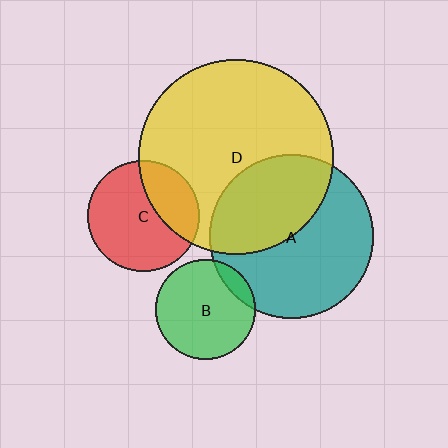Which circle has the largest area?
Circle D (yellow).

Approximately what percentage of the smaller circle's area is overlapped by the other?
Approximately 10%.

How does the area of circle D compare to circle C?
Approximately 3.0 times.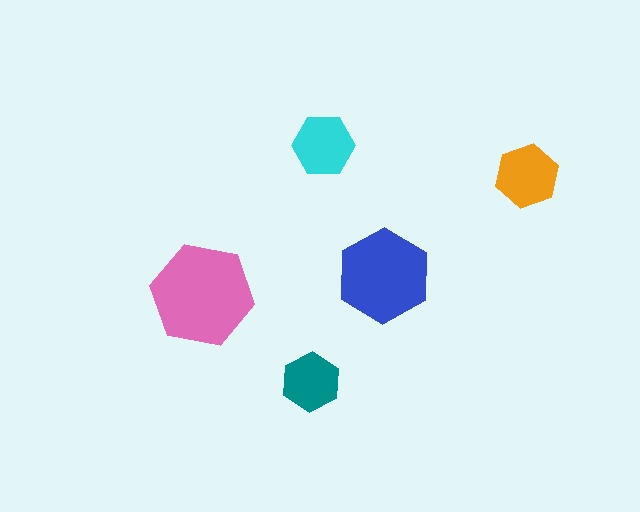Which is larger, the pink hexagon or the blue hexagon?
The pink one.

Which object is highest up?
The cyan hexagon is topmost.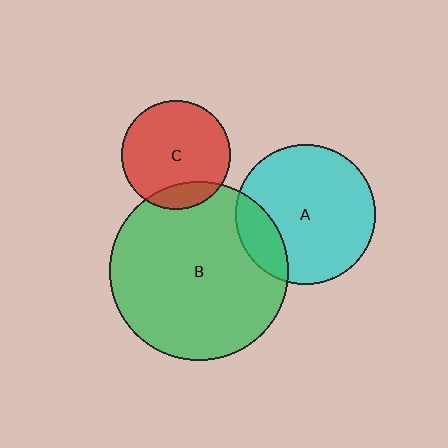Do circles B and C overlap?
Yes.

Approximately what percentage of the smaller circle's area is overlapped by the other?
Approximately 15%.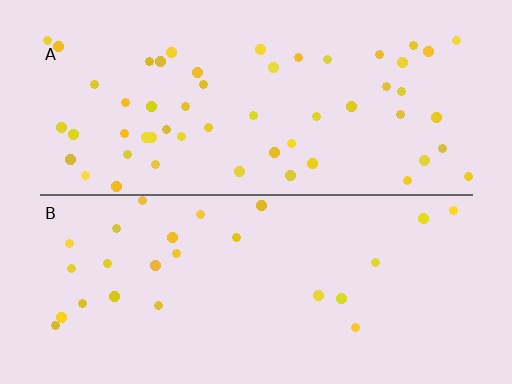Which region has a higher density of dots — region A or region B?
A (the top).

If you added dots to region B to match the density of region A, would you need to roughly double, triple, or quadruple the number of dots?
Approximately double.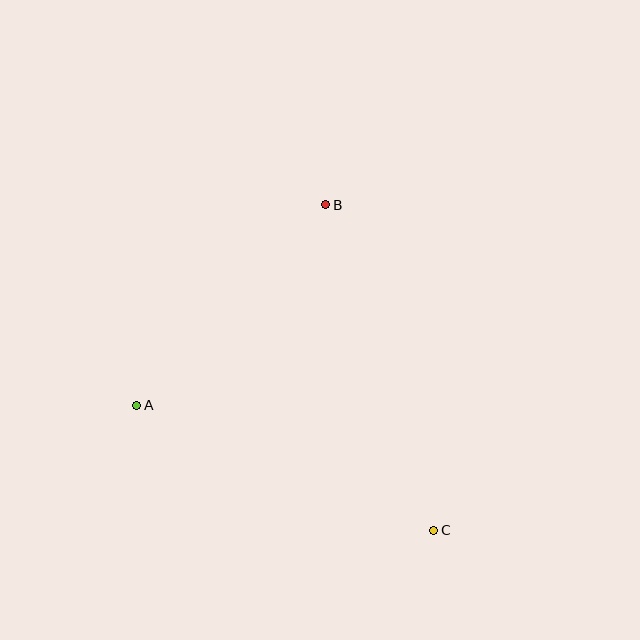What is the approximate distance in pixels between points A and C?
The distance between A and C is approximately 322 pixels.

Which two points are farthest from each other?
Points B and C are farthest from each other.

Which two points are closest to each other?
Points A and B are closest to each other.